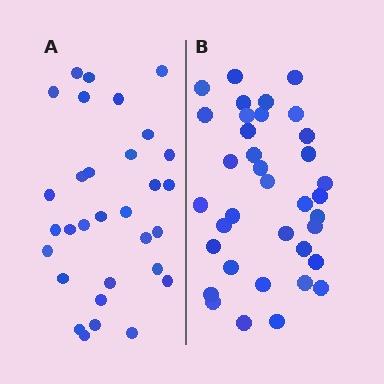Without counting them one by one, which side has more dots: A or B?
Region B (the right region) has more dots.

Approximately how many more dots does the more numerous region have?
Region B has about 5 more dots than region A.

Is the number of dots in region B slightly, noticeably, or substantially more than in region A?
Region B has only slightly more — the two regions are fairly close. The ratio is roughly 1.2 to 1.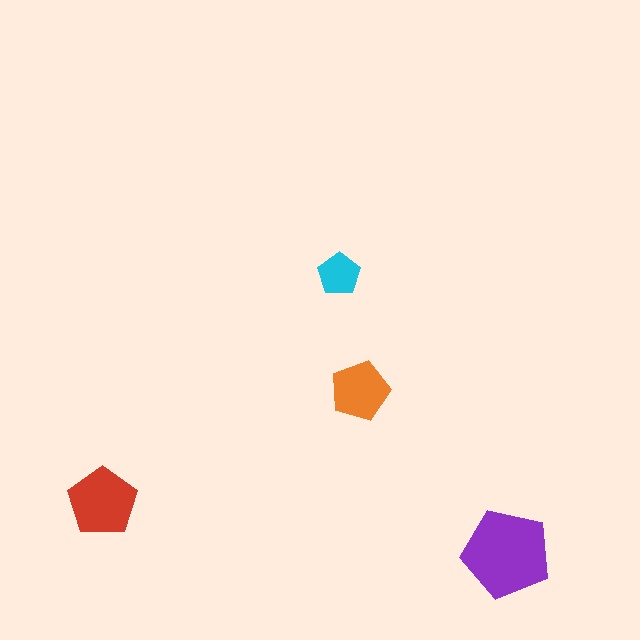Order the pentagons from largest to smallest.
the purple one, the red one, the orange one, the cyan one.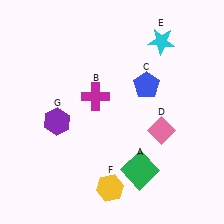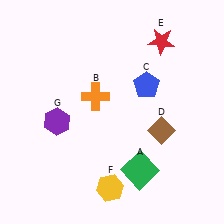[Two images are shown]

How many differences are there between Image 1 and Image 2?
There are 3 differences between the two images.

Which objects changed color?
B changed from magenta to orange. D changed from pink to brown. E changed from cyan to red.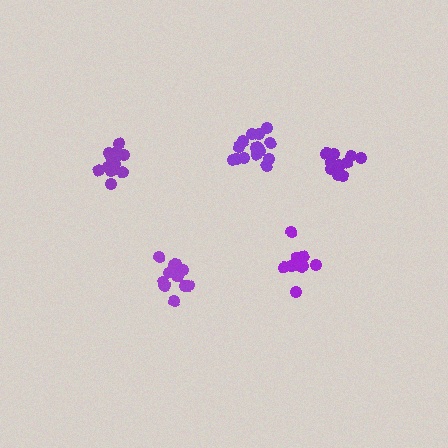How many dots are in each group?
Group 1: 12 dots, Group 2: 15 dots, Group 3: 13 dots, Group 4: 14 dots, Group 5: 17 dots (71 total).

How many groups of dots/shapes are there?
There are 5 groups.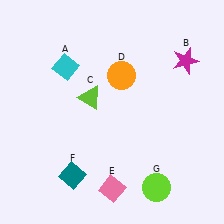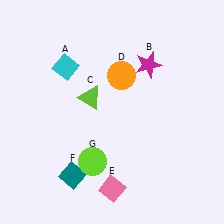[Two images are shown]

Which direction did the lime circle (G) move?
The lime circle (G) moved left.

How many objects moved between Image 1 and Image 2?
2 objects moved between the two images.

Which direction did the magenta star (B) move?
The magenta star (B) moved left.